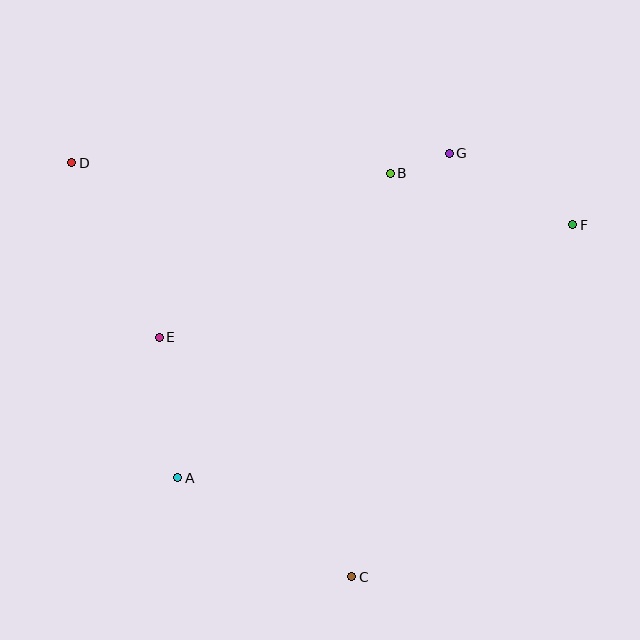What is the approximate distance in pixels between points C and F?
The distance between C and F is approximately 416 pixels.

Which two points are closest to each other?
Points B and G are closest to each other.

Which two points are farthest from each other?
Points D and F are farthest from each other.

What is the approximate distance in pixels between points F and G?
The distance between F and G is approximately 143 pixels.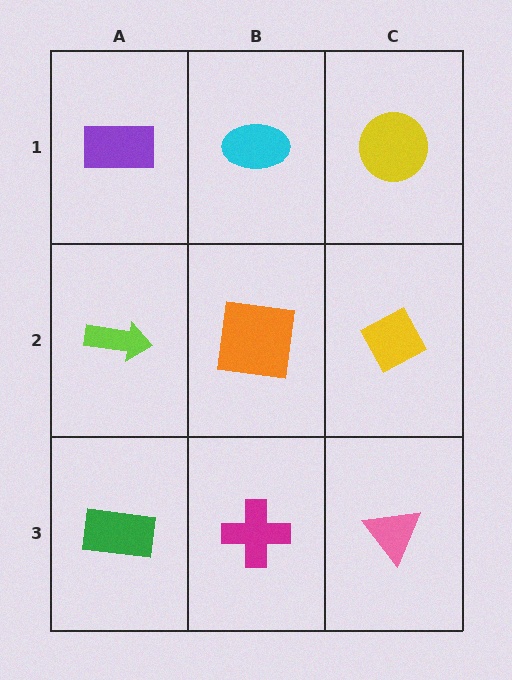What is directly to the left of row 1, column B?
A purple rectangle.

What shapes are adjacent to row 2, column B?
A cyan ellipse (row 1, column B), a magenta cross (row 3, column B), a lime arrow (row 2, column A), a yellow diamond (row 2, column C).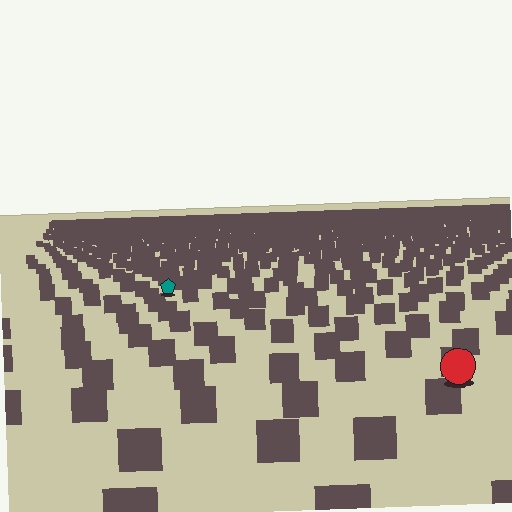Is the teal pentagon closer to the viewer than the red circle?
No. The red circle is closer — you can tell from the texture gradient: the ground texture is coarser near it.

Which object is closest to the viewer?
The red circle is closest. The texture marks near it are larger and more spread out.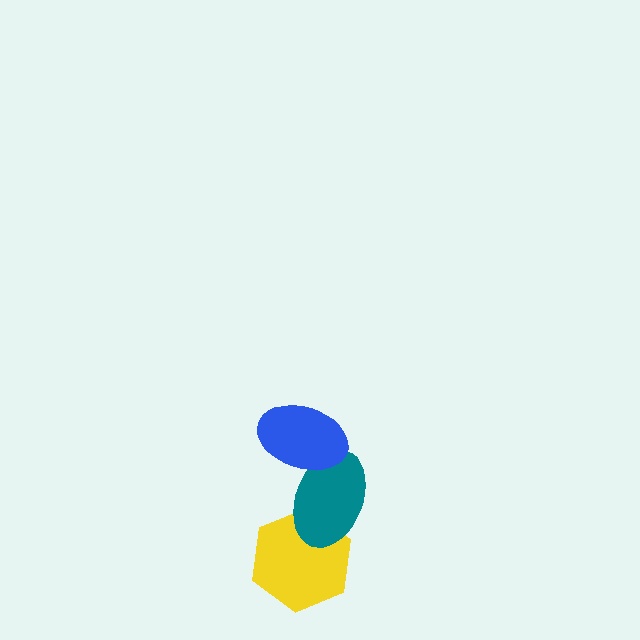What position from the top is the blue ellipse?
The blue ellipse is 1st from the top.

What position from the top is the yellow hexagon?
The yellow hexagon is 3rd from the top.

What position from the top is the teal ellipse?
The teal ellipse is 2nd from the top.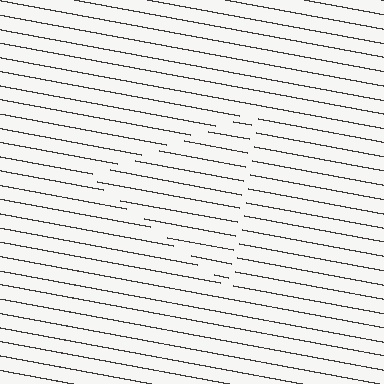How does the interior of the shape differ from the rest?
The interior of the shape contains the same grating, shifted by half a period — the contour is defined by the phase discontinuity where line-ends from the inner and outer gratings abut.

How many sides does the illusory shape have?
3 sides — the line-ends trace a triangle.